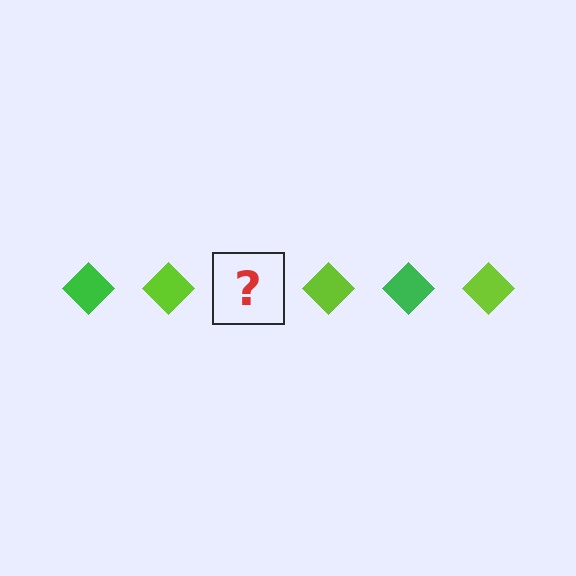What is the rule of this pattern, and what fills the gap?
The rule is that the pattern cycles through green, lime diamonds. The gap should be filled with a green diamond.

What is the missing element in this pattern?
The missing element is a green diamond.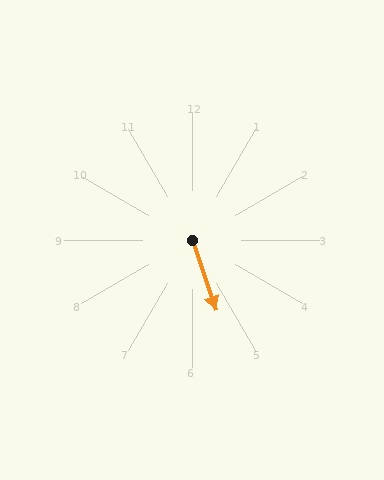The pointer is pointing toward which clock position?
Roughly 5 o'clock.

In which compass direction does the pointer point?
South.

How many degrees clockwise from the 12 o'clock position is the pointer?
Approximately 162 degrees.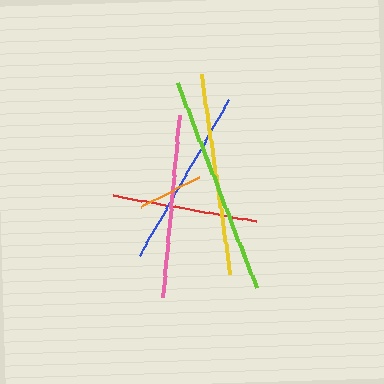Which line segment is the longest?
The lime line is the longest at approximately 220 pixels.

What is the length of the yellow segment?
The yellow segment is approximately 203 pixels long.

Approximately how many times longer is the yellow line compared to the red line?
The yellow line is approximately 1.4 times the length of the red line.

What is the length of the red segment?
The red segment is approximately 145 pixels long.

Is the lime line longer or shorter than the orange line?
The lime line is longer than the orange line.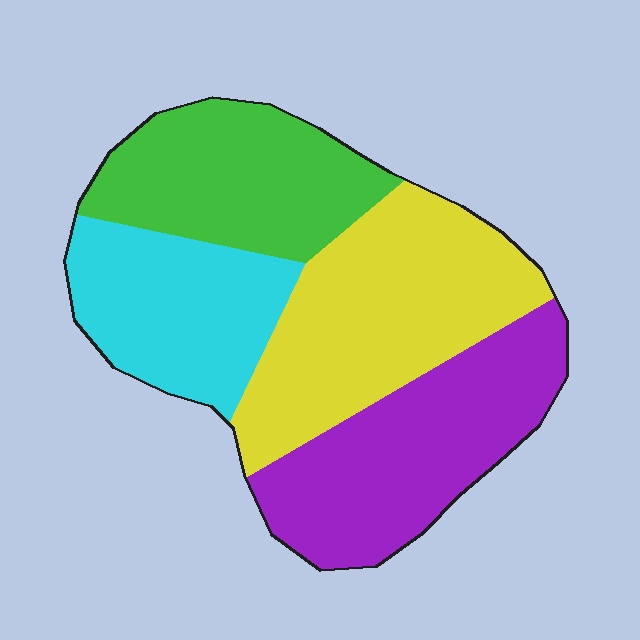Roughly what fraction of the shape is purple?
Purple takes up about one quarter (1/4) of the shape.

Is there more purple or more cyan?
Purple.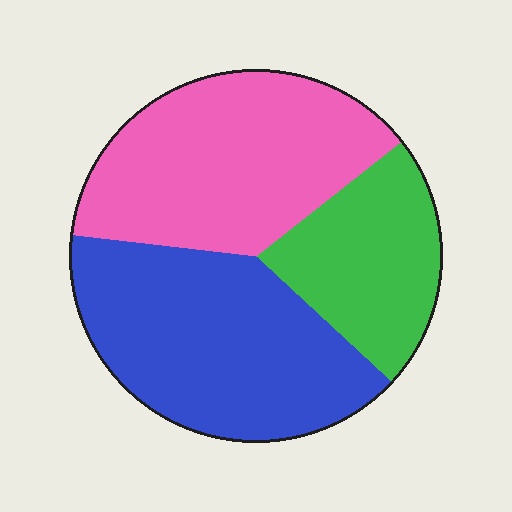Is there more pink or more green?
Pink.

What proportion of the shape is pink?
Pink takes up about three eighths (3/8) of the shape.